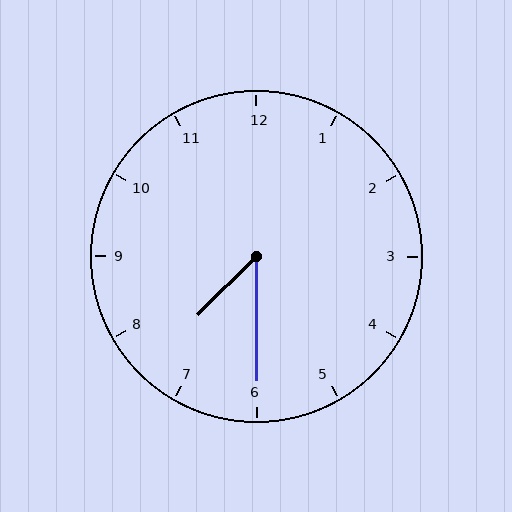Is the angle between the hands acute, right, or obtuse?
It is acute.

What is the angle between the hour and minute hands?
Approximately 45 degrees.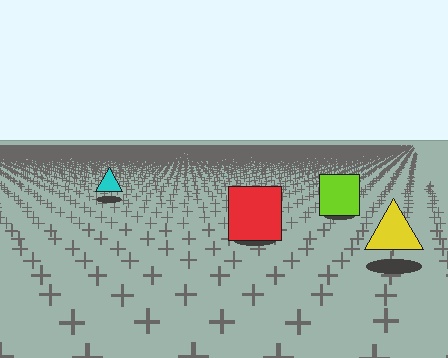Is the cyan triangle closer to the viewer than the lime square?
No. The lime square is closer — you can tell from the texture gradient: the ground texture is coarser near it.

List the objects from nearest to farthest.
From nearest to farthest: the yellow triangle, the red square, the lime square, the cyan triangle.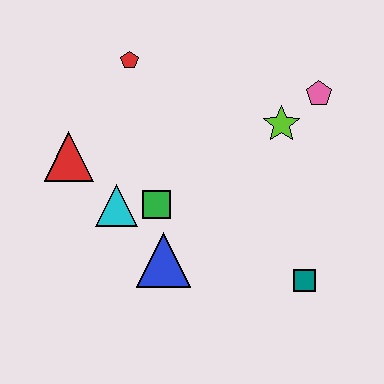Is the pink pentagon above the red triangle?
Yes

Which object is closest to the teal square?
The blue triangle is closest to the teal square.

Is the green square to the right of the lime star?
No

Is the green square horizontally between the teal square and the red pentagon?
Yes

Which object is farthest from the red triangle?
The teal square is farthest from the red triangle.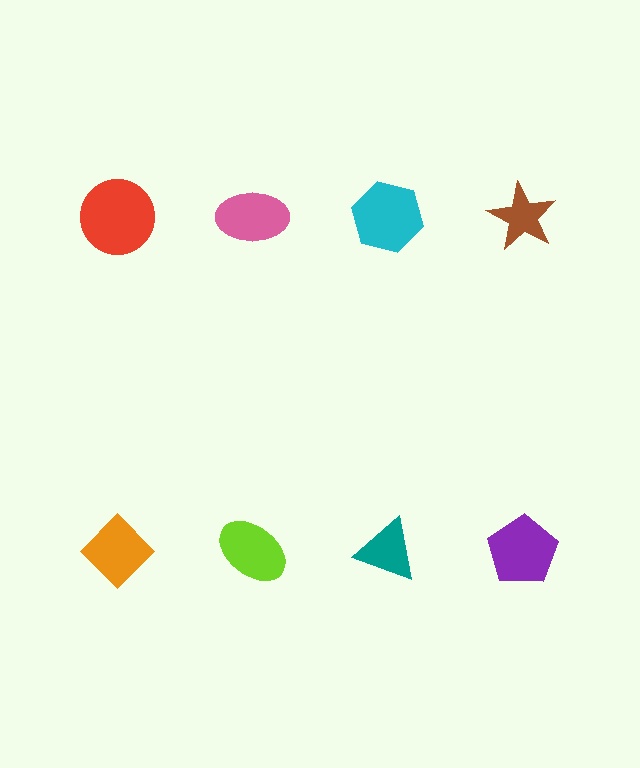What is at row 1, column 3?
A cyan hexagon.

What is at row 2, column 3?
A teal triangle.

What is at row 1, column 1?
A red circle.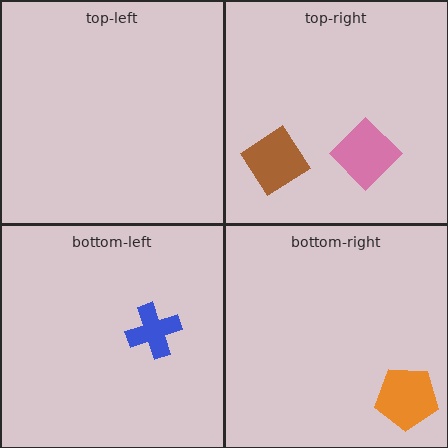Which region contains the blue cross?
The bottom-left region.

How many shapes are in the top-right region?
2.